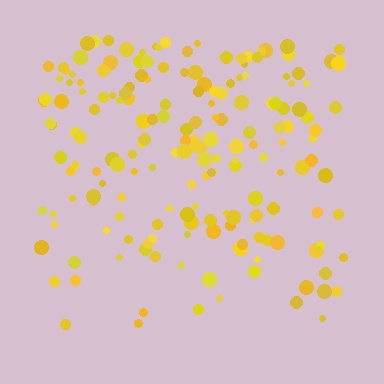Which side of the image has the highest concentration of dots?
The top.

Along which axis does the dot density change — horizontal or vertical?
Vertical.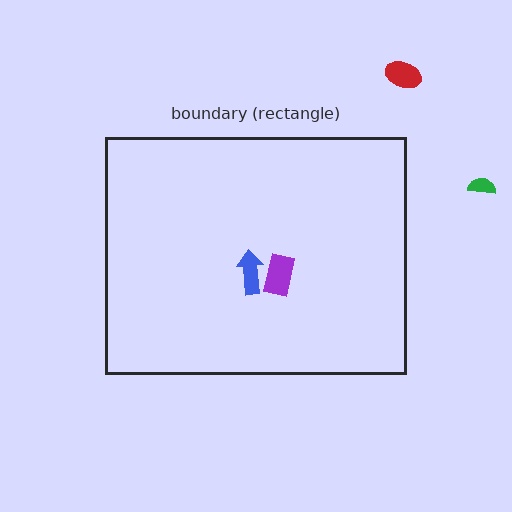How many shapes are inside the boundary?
2 inside, 2 outside.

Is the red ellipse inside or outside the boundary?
Outside.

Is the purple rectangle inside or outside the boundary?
Inside.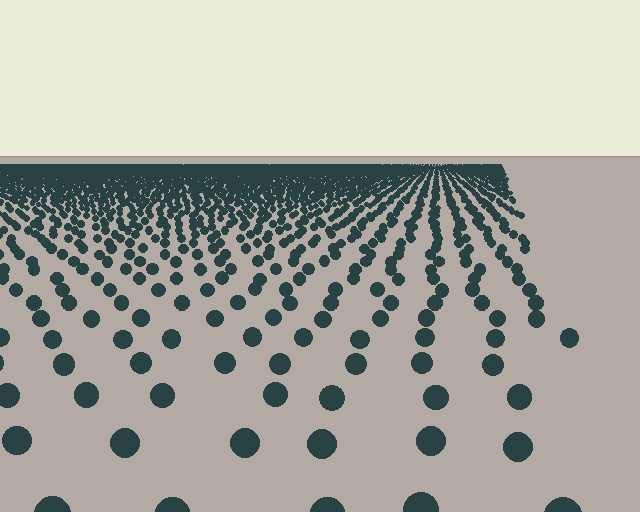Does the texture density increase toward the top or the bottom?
Density increases toward the top.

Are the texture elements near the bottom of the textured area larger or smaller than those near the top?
Larger. Near the bottom, elements are closer to the viewer and appear at a bigger on-screen size.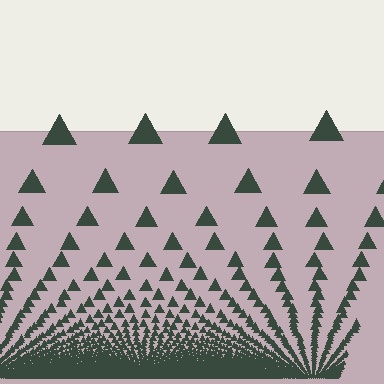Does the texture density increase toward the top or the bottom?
Density increases toward the bottom.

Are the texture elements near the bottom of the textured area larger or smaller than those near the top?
Smaller. The gradient is inverted — elements near the bottom are smaller and denser.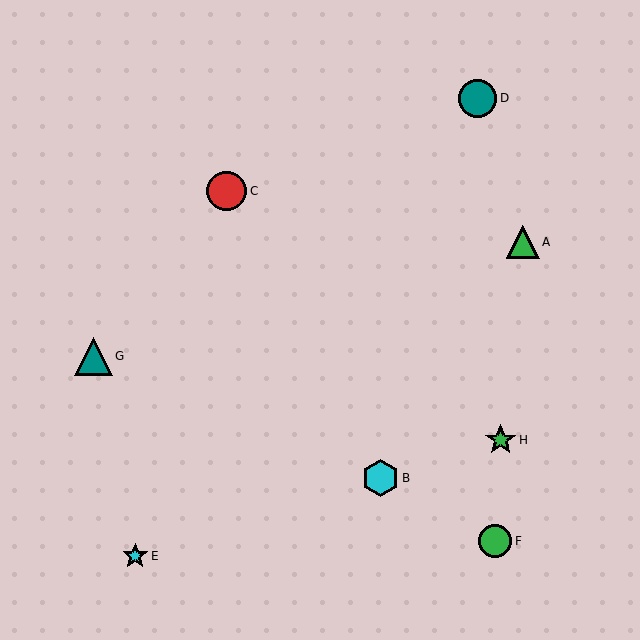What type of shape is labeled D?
Shape D is a teal circle.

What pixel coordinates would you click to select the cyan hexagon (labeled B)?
Click at (381, 478) to select the cyan hexagon B.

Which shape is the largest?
The red circle (labeled C) is the largest.